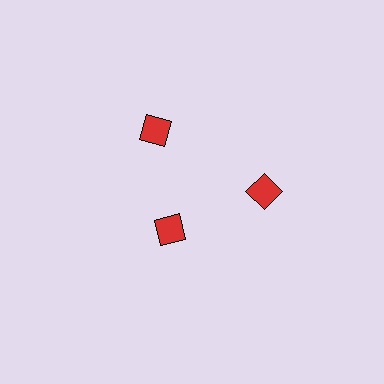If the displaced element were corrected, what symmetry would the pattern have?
It would have 3-fold rotational symmetry — the pattern would map onto itself every 120 degrees.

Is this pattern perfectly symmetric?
No. The 3 red diamonds are arranged in a ring, but one element near the 7 o'clock position is pulled inward toward the center, breaking the 3-fold rotational symmetry.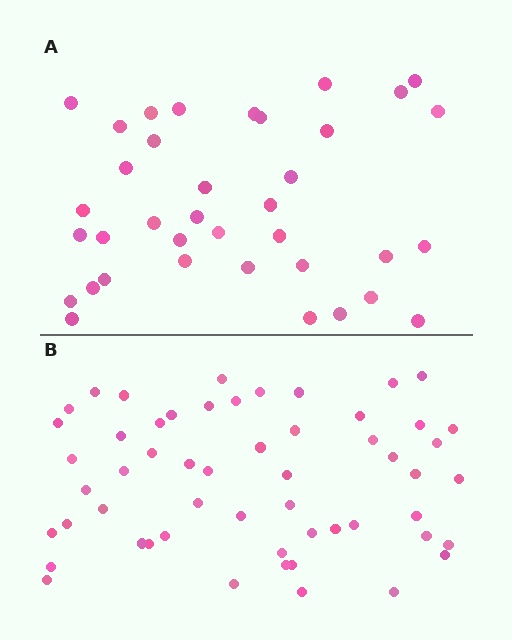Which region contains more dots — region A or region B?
Region B (the bottom region) has more dots.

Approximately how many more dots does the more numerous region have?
Region B has approximately 20 more dots than region A.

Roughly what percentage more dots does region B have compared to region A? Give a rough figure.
About 50% more.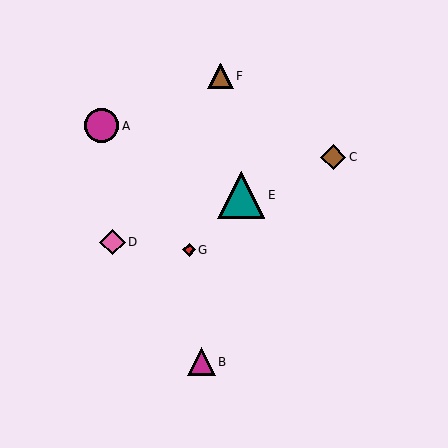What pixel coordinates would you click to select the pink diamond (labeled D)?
Click at (112, 242) to select the pink diamond D.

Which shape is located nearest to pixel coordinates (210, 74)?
The brown triangle (labeled F) at (220, 76) is nearest to that location.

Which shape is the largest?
The teal triangle (labeled E) is the largest.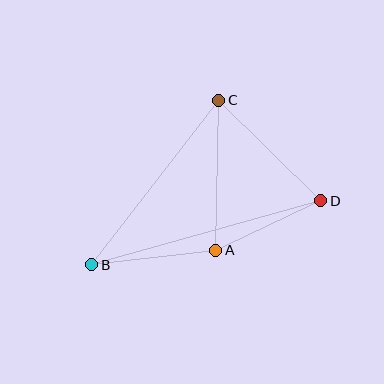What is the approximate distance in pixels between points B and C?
The distance between B and C is approximately 208 pixels.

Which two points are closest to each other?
Points A and D are closest to each other.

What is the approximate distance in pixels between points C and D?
The distance between C and D is approximately 143 pixels.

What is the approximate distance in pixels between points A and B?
The distance between A and B is approximately 125 pixels.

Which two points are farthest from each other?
Points B and D are farthest from each other.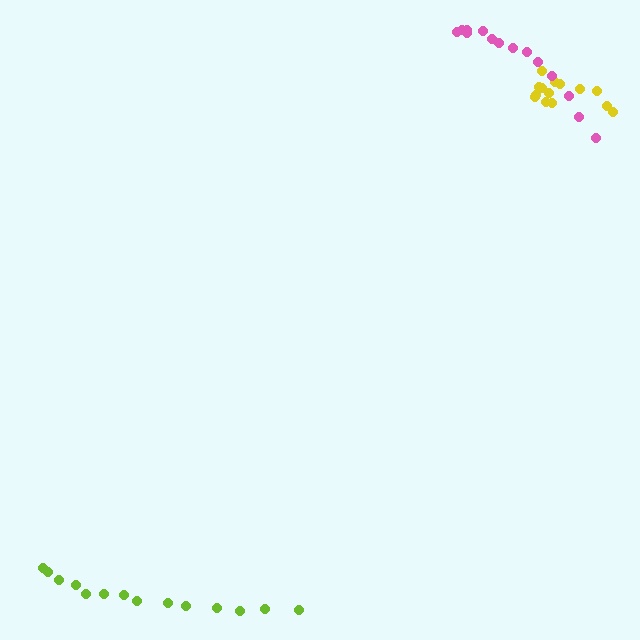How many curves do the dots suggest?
There are 3 distinct paths.